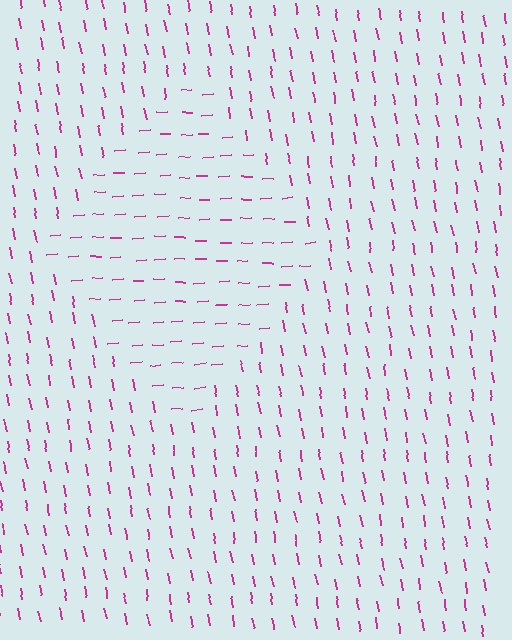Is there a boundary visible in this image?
Yes, there is a texture boundary formed by a change in line orientation.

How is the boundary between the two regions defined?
The boundary is defined purely by a change in line orientation (approximately 83 degrees difference). All lines are the same color and thickness.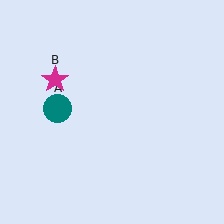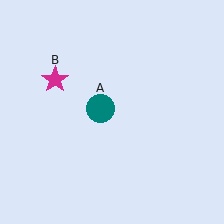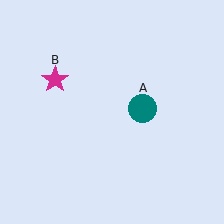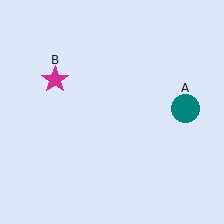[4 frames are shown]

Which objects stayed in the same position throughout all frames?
Magenta star (object B) remained stationary.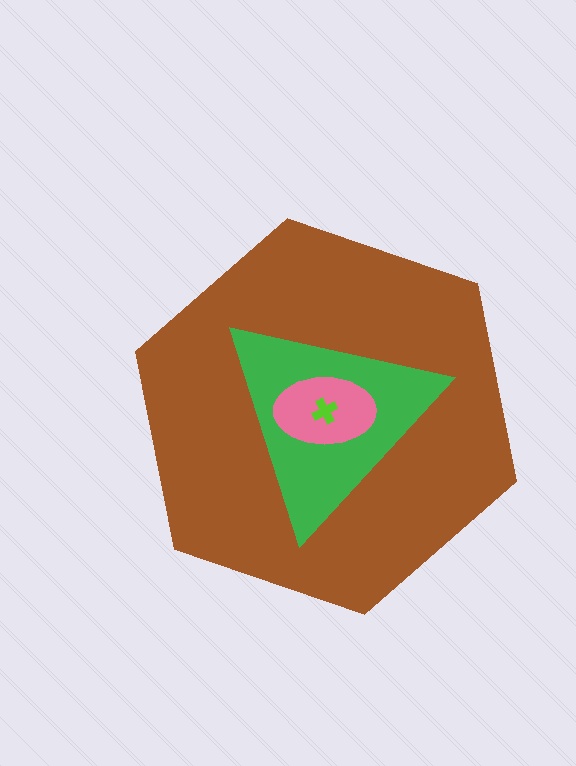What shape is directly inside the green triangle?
The pink ellipse.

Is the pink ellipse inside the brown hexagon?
Yes.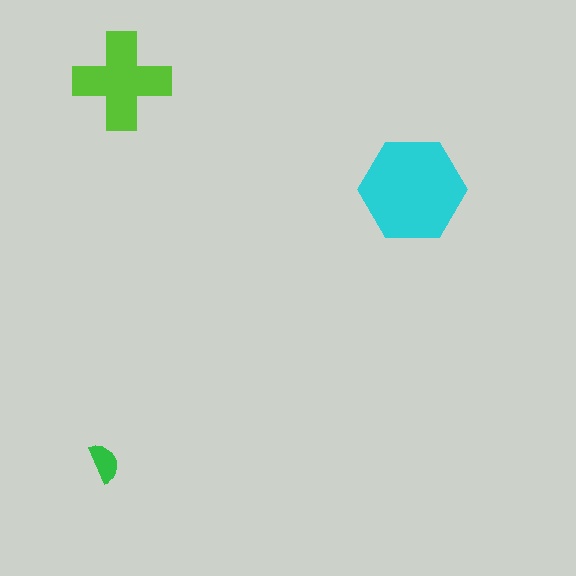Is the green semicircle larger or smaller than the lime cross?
Smaller.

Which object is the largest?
The cyan hexagon.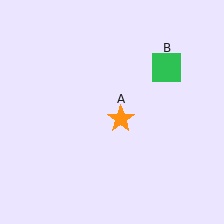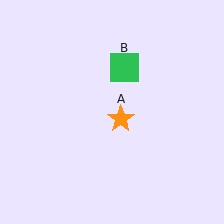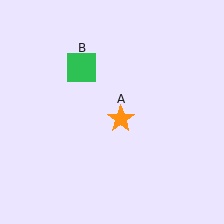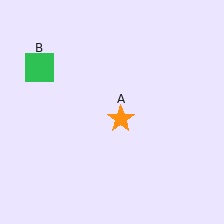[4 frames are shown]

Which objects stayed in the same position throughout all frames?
Orange star (object A) remained stationary.